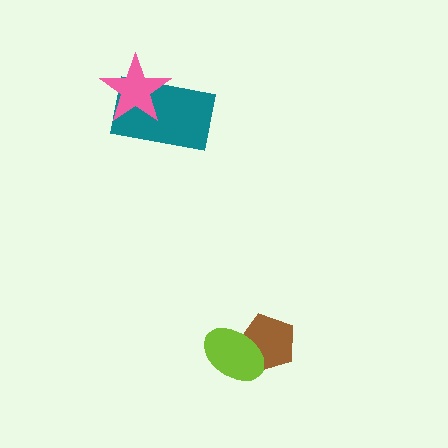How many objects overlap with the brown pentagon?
1 object overlaps with the brown pentagon.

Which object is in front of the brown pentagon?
The lime ellipse is in front of the brown pentagon.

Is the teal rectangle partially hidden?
Yes, it is partially covered by another shape.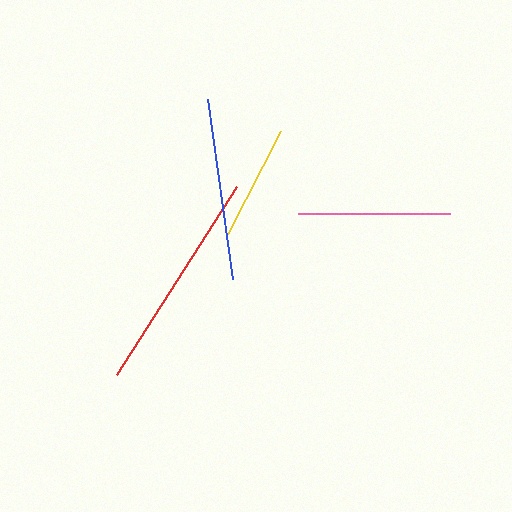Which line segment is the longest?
The red line is the longest at approximately 223 pixels.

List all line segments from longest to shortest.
From longest to shortest: red, blue, pink, yellow.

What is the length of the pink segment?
The pink segment is approximately 151 pixels long.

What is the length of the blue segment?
The blue segment is approximately 182 pixels long.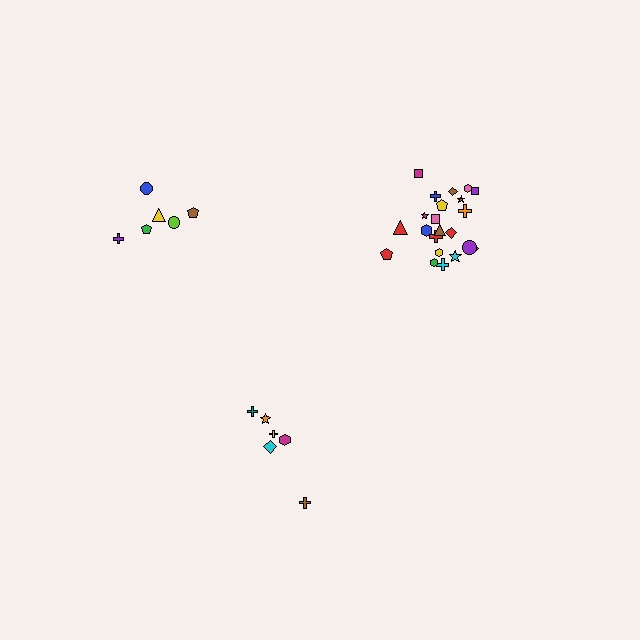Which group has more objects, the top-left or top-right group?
The top-right group.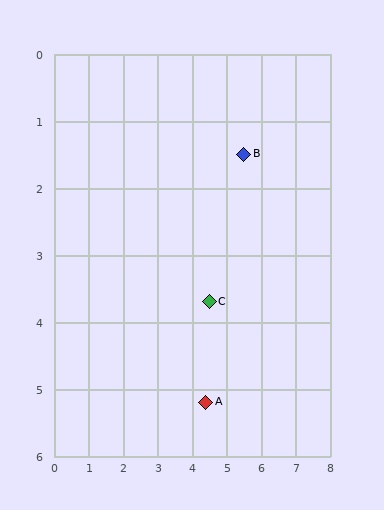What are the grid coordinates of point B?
Point B is at approximately (5.5, 1.5).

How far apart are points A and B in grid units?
Points A and B are about 3.9 grid units apart.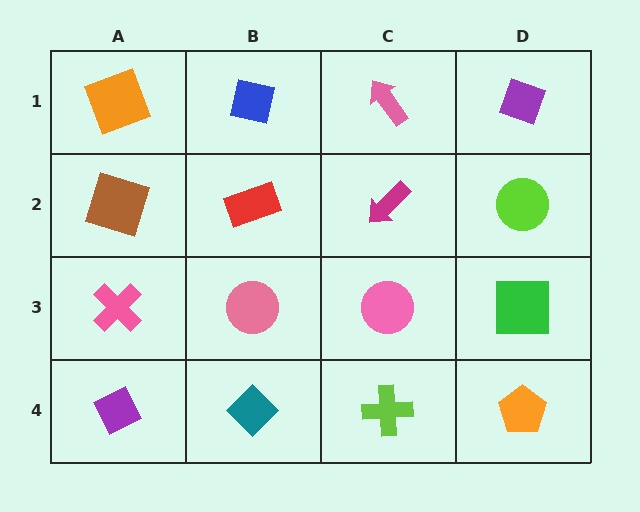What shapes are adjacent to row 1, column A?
A brown square (row 2, column A), a blue square (row 1, column B).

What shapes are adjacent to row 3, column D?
A lime circle (row 2, column D), an orange pentagon (row 4, column D), a pink circle (row 3, column C).